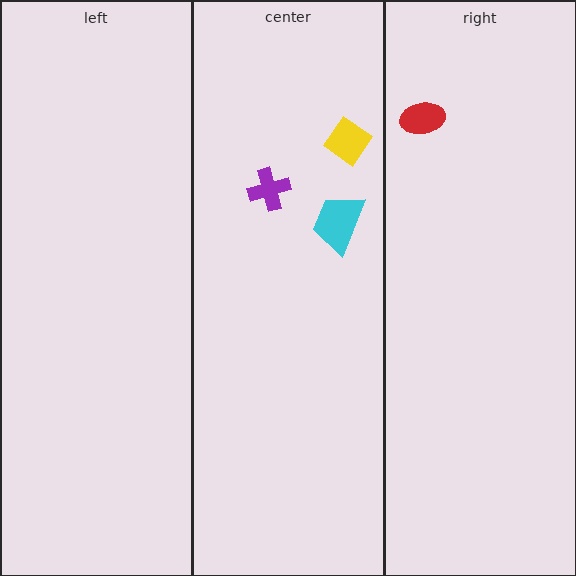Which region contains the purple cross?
The center region.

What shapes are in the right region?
The red ellipse.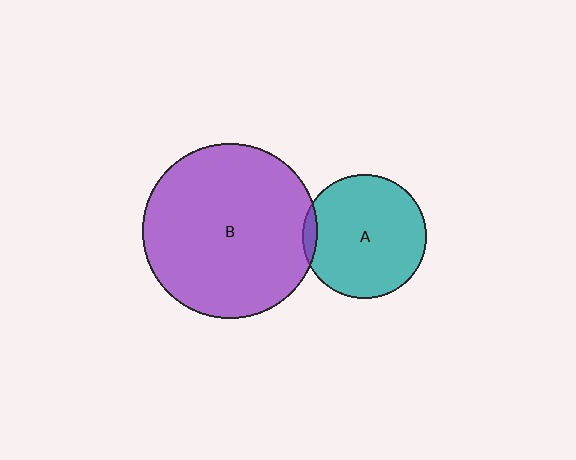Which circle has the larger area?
Circle B (purple).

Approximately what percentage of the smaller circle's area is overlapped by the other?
Approximately 5%.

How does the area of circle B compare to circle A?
Approximately 2.0 times.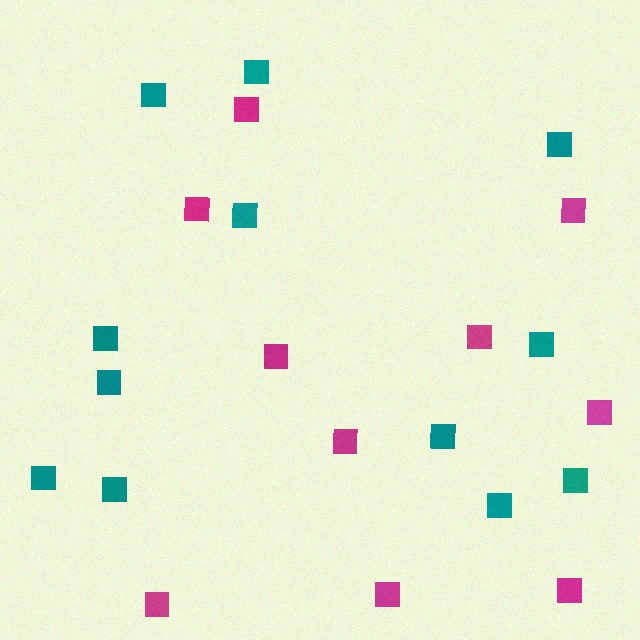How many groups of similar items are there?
There are 2 groups: one group of magenta squares (10) and one group of teal squares (12).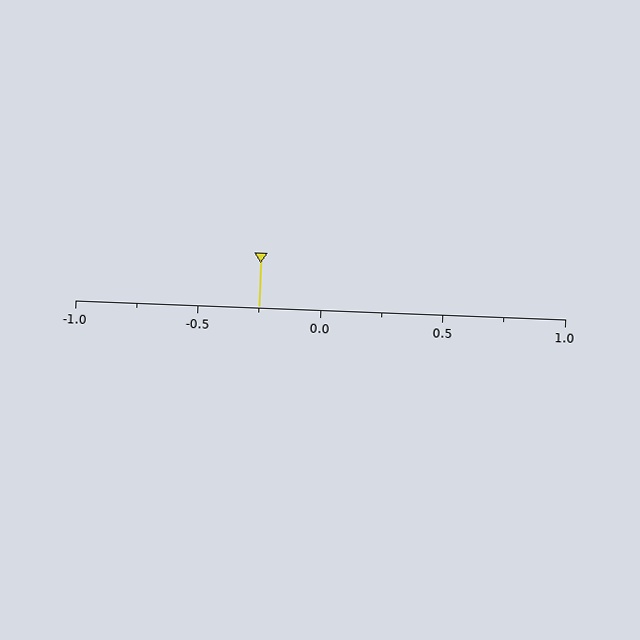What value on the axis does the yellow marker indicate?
The marker indicates approximately -0.25.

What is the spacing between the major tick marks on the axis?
The major ticks are spaced 0.5 apart.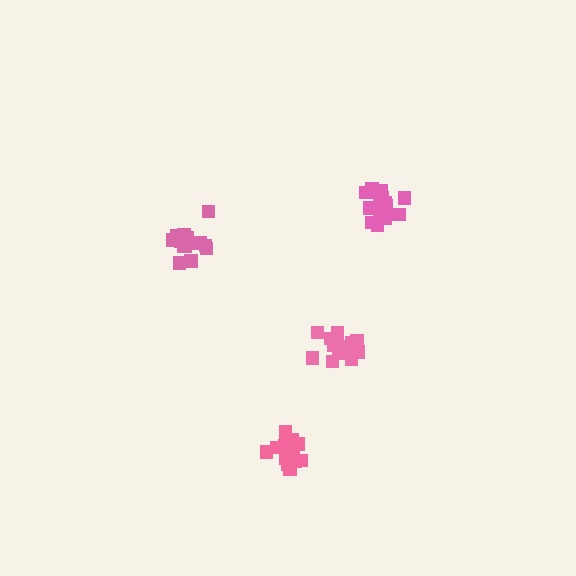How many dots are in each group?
Group 1: 15 dots, Group 2: 15 dots, Group 3: 13 dots, Group 4: 14 dots (57 total).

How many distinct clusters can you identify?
There are 4 distinct clusters.